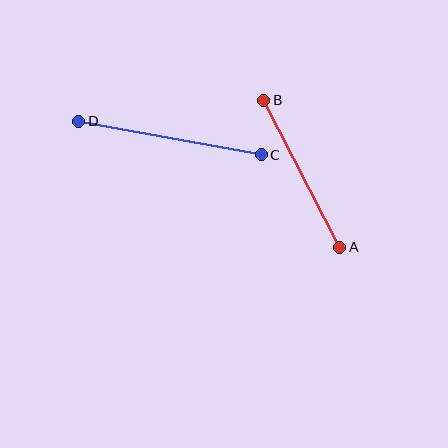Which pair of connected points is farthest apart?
Points C and D are farthest apart.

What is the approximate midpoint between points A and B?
The midpoint is at approximately (302, 174) pixels.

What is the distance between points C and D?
The distance is approximately 186 pixels.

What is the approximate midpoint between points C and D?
The midpoint is at approximately (170, 138) pixels.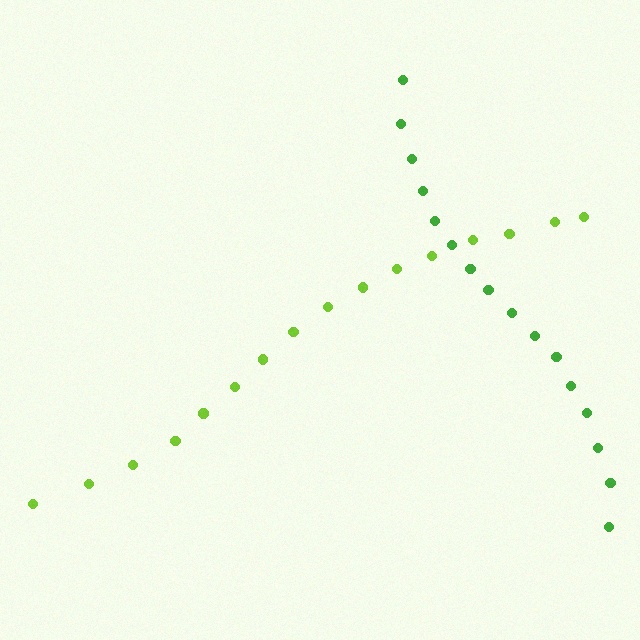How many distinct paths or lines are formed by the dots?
There are 2 distinct paths.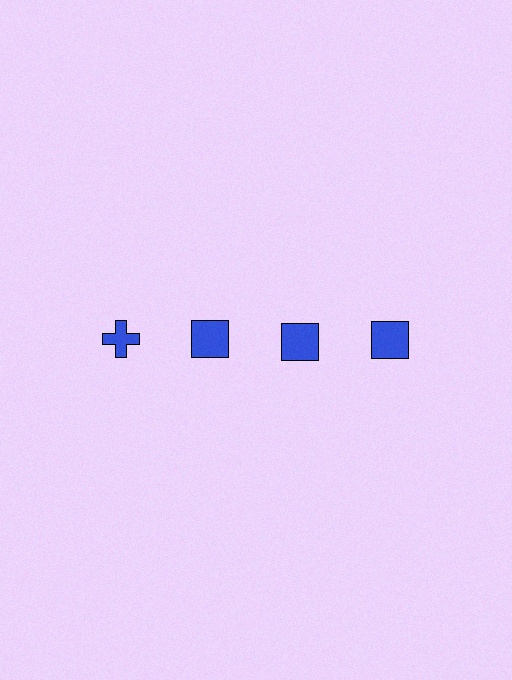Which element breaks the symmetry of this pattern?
The blue cross in the top row, leftmost column breaks the symmetry. All other shapes are blue squares.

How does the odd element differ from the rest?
It has a different shape: cross instead of square.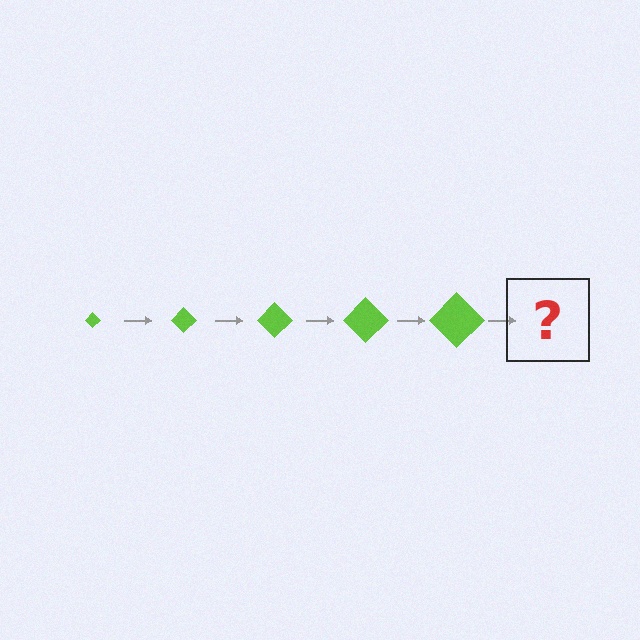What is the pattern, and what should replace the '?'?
The pattern is that the diamond gets progressively larger each step. The '?' should be a lime diamond, larger than the previous one.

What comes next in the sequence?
The next element should be a lime diamond, larger than the previous one.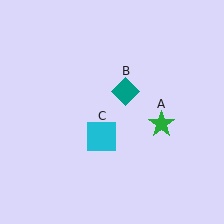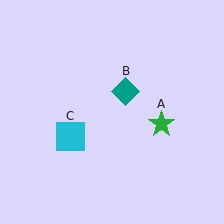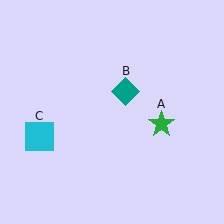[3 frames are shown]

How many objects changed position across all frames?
1 object changed position: cyan square (object C).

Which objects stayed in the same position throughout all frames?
Green star (object A) and teal diamond (object B) remained stationary.